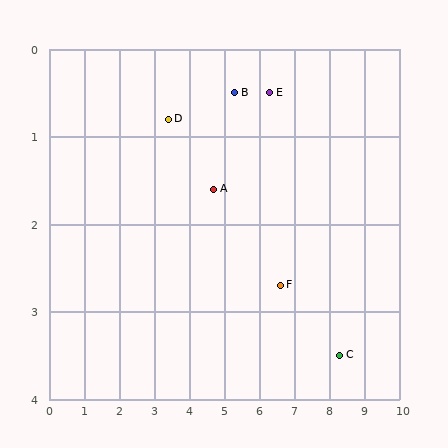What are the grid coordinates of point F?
Point F is at approximately (6.6, 2.7).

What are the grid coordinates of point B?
Point B is at approximately (5.3, 0.5).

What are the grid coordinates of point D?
Point D is at approximately (3.4, 0.8).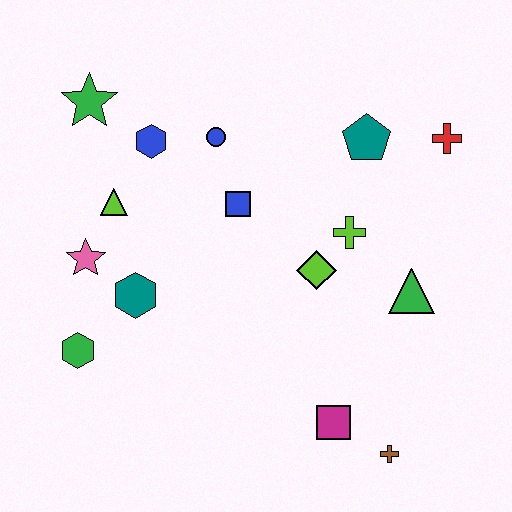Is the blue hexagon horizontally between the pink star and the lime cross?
Yes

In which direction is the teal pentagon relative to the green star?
The teal pentagon is to the right of the green star.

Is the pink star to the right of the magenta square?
No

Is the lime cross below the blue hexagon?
Yes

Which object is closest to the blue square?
The blue circle is closest to the blue square.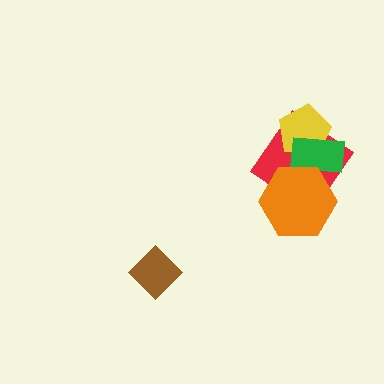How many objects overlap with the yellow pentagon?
2 objects overlap with the yellow pentagon.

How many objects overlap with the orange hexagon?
2 objects overlap with the orange hexagon.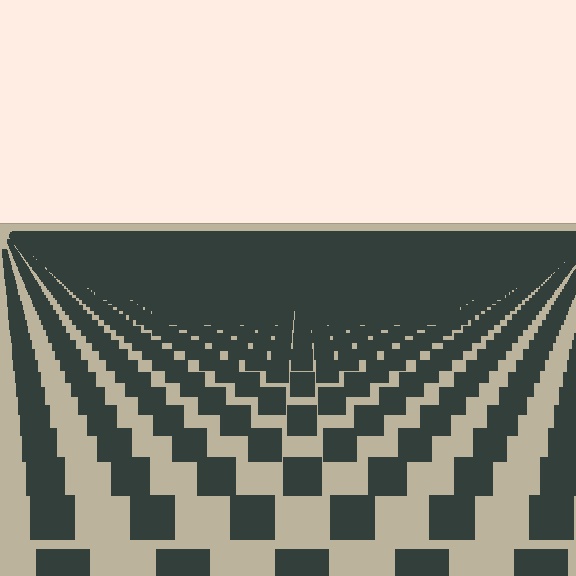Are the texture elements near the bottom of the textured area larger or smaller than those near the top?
Larger. Near the bottom, elements are closer to the viewer and appear at a bigger on-screen size.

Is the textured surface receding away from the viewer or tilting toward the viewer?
The surface is receding away from the viewer. Texture elements get smaller and denser toward the top.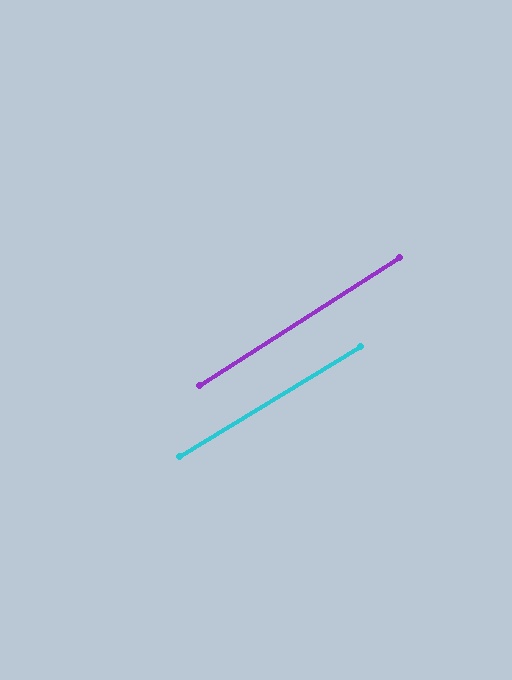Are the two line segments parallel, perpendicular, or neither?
Parallel — their directions differ by only 1.6°.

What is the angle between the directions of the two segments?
Approximately 2 degrees.